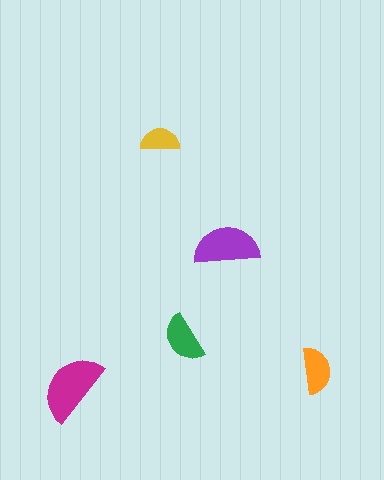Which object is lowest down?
The magenta semicircle is bottommost.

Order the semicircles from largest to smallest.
the magenta one, the purple one, the green one, the orange one, the yellow one.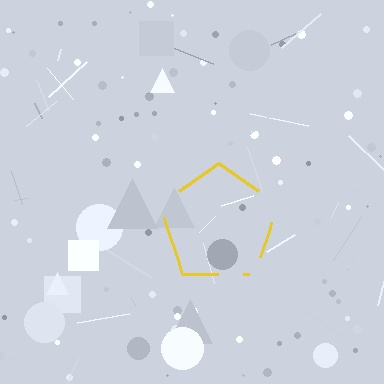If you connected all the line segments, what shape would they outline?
They would outline a pentagon.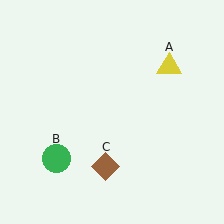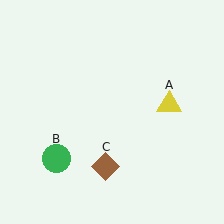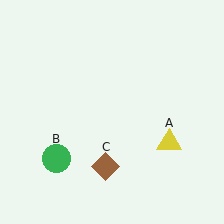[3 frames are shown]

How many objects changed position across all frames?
1 object changed position: yellow triangle (object A).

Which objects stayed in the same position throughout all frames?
Green circle (object B) and brown diamond (object C) remained stationary.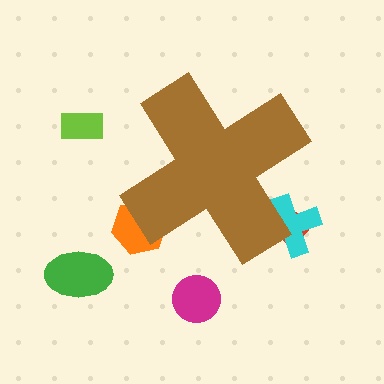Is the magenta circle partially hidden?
No, the magenta circle is fully visible.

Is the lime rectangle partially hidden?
No, the lime rectangle is fully visible.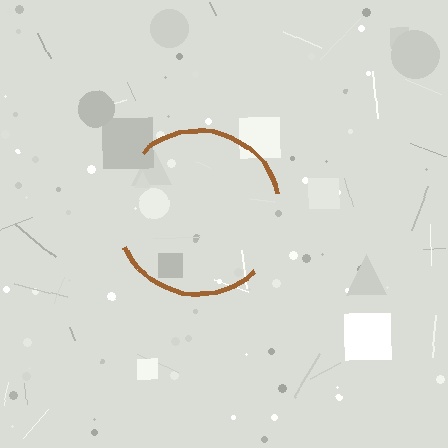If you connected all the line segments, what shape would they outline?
They would outline a circle.